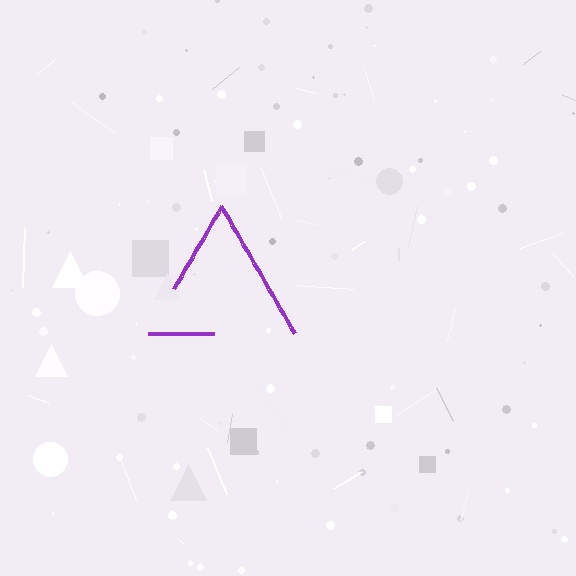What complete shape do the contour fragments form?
The contour fragments form a triangle.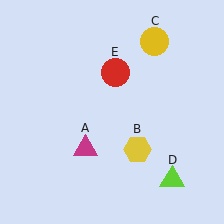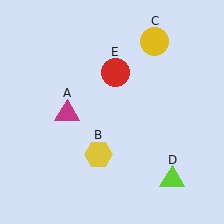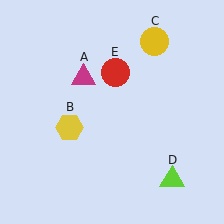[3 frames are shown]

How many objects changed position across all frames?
2 objects changed position: magenta triangle (object A), yellow hexagon (object B).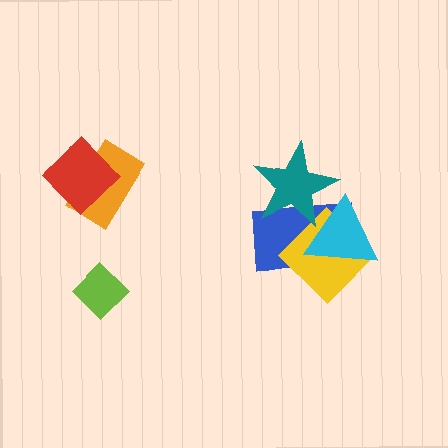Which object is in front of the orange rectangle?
The red diamond is in front of the orange rectangle.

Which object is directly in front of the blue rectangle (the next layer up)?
The yellow diamond is directly in front of the blue rectangle.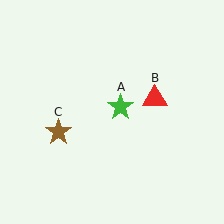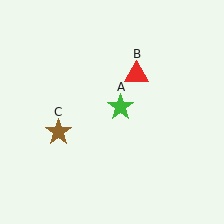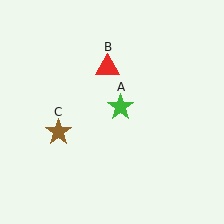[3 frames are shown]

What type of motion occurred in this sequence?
The red triangle (object B) rotated counterclockwise around the center of the scene.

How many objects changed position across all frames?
1 object changed position: red triangle (object B).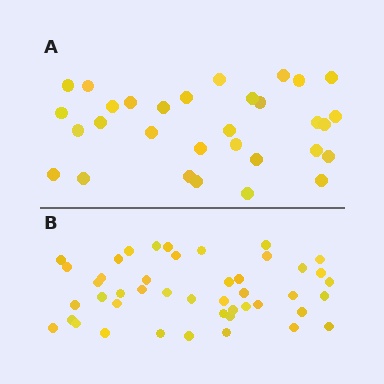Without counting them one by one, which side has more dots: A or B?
Region B (the bottom region) has more dots.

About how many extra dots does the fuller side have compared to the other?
Region B has approximately 15 more dots than region A.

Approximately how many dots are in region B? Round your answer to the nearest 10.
About 40 dots. (The exact count is 45, which rounds to 40.)